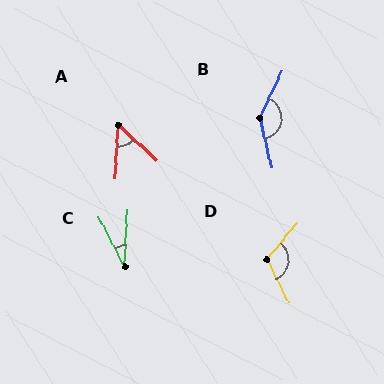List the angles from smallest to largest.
C (30°), A (51°), D (114°), B (142°).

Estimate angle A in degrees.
Approximately 51 degrees.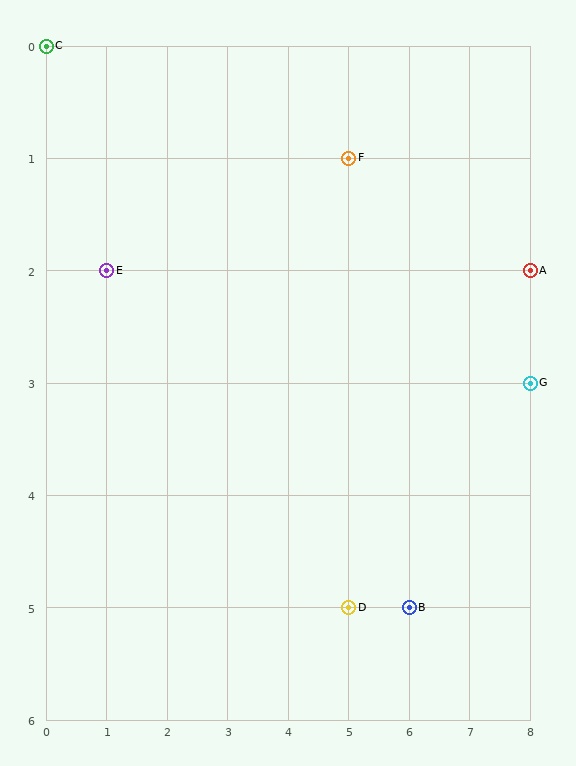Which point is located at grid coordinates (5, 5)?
Point D is at (5, 5).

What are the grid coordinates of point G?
Point G is at grid coordinates (8, 3).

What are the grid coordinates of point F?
Point F is at grid coordinates (5, 1).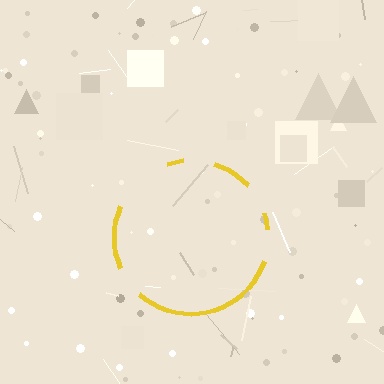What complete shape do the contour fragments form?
The contour fragments form a circle.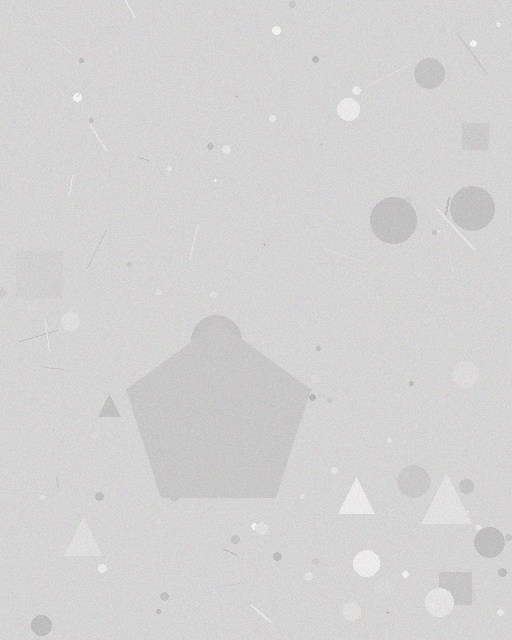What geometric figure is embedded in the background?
A pentagon is embedded in the background.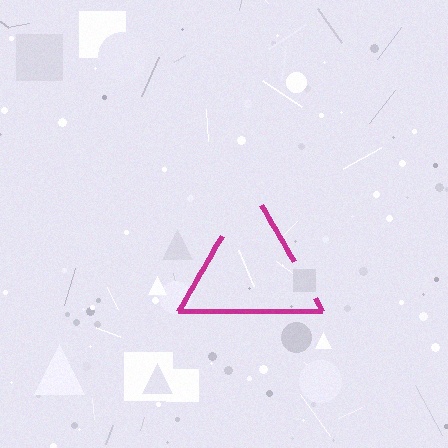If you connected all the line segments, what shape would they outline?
They would outline a triangle.